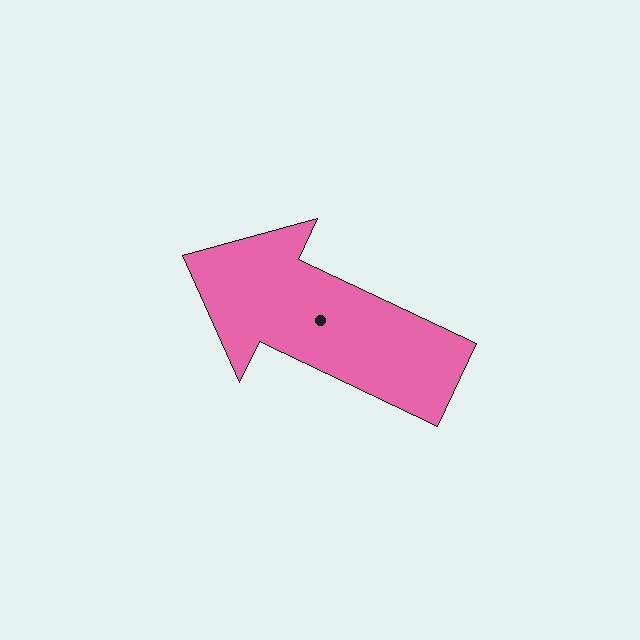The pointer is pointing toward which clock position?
Roughly 10 o'clock.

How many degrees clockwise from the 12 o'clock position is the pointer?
Approximately 295 degrees.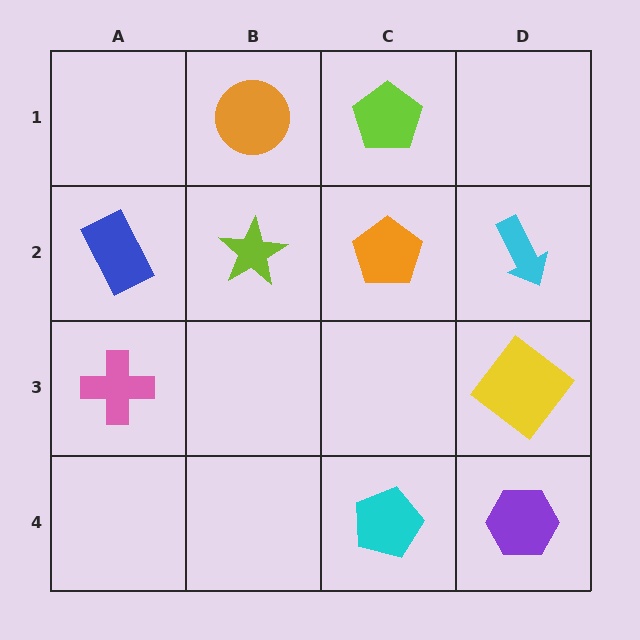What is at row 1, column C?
A lime pentagon.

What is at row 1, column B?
An orange circle.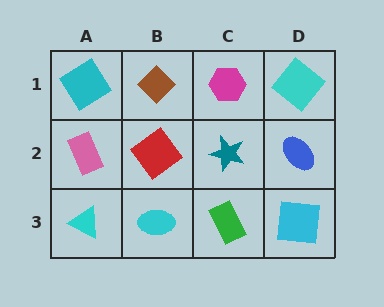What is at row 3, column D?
A cyan square.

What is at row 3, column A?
A cyan triangle.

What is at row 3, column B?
A cyan ellipse.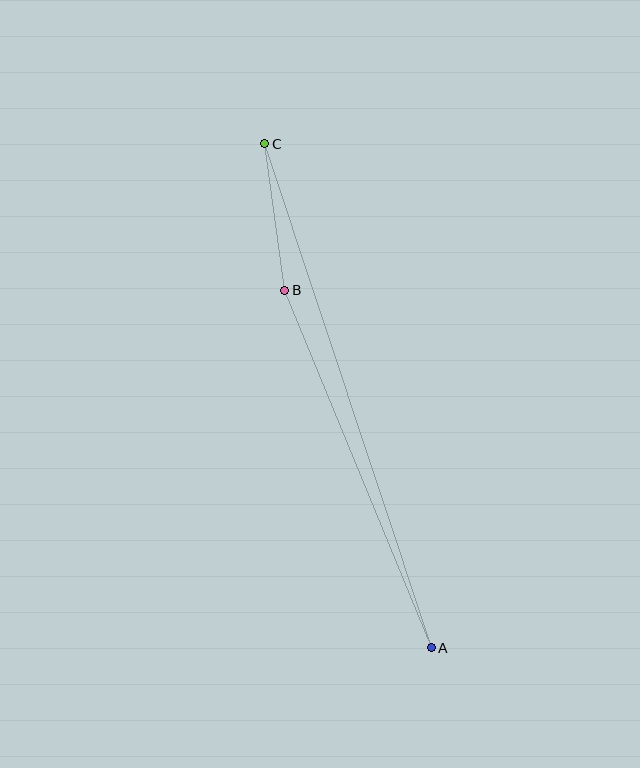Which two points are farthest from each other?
Points A and C are farthest from each other.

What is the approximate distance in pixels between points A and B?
The distance between A and B is approximately 387 pixels.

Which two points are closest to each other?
Points B and C are closest to each other.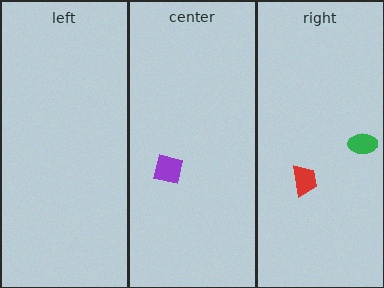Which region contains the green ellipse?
The right region.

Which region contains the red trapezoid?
The right region.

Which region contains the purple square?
The center region.